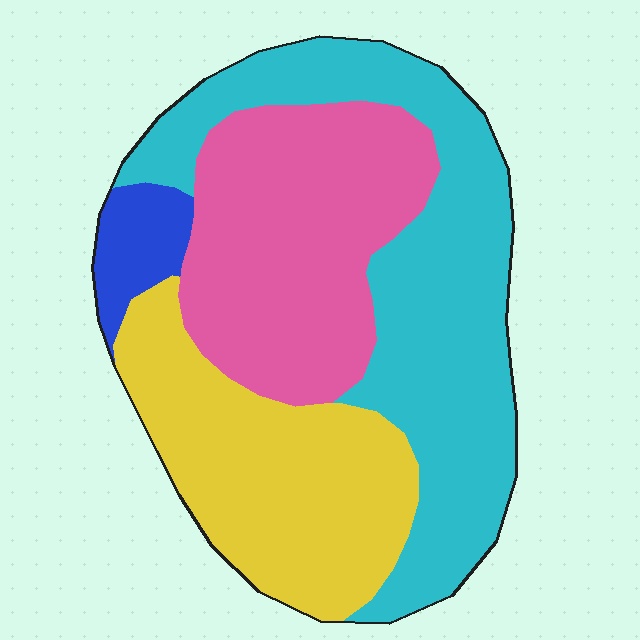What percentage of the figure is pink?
Pink takes up about one third (1/3) of the figure.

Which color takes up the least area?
Blue, at roughly 5%.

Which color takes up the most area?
Cyan, at roughly 40%.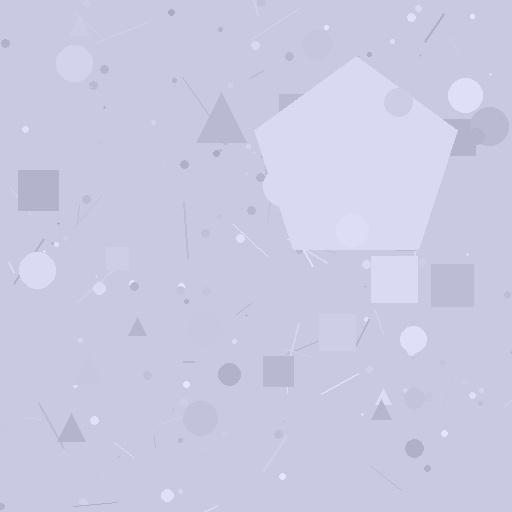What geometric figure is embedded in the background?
A pentagon is embedded in the background.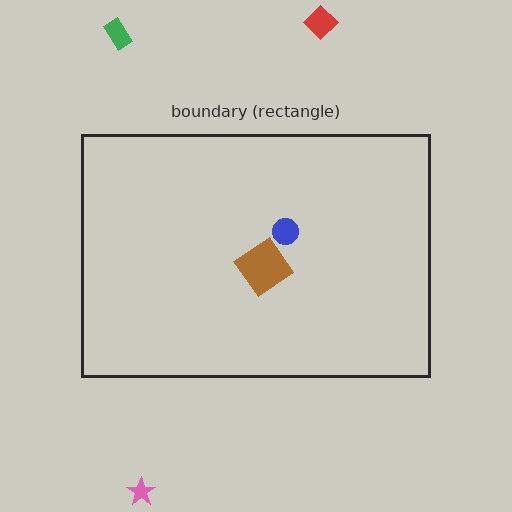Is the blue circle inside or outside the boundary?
Inside.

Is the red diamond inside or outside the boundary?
Outside.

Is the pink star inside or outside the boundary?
Outside.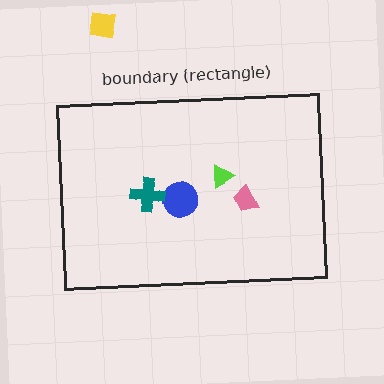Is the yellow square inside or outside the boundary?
Outside.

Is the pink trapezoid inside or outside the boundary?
Inside.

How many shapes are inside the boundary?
4 inside, 1 outside.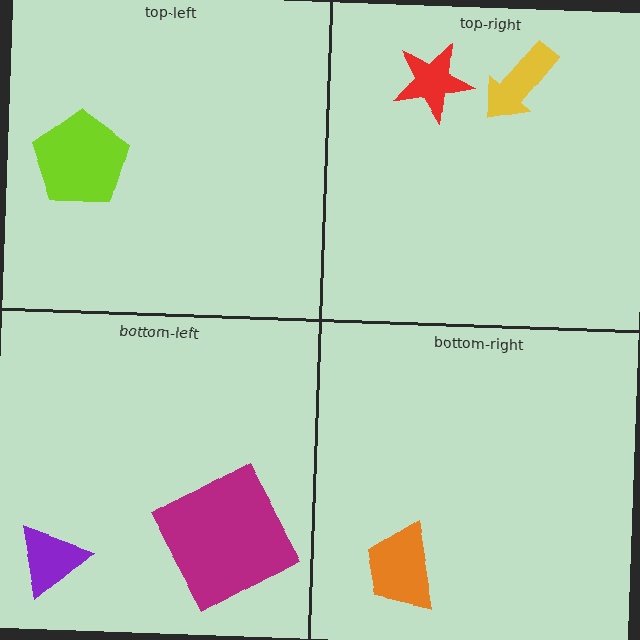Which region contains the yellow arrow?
The top-right region.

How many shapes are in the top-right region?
2.